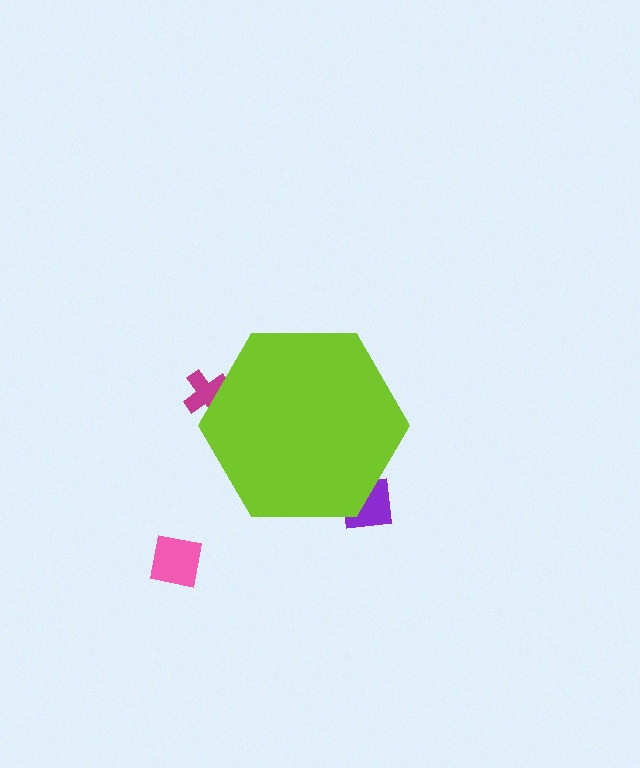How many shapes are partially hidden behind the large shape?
2 shapes are partially hidden.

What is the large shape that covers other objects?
A lime hexagon.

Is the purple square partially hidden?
Yes, the purple square is partially hidden behind the lime hexagon.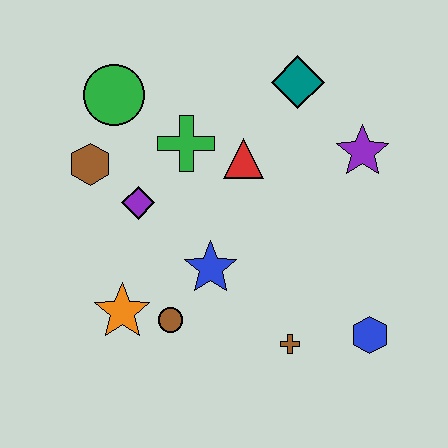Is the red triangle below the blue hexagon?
No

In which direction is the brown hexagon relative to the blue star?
The brown hexagon is to the left of the blue star.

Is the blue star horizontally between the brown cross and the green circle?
Yes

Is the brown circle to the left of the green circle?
No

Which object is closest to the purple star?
The teal diamond is closest to the purple star.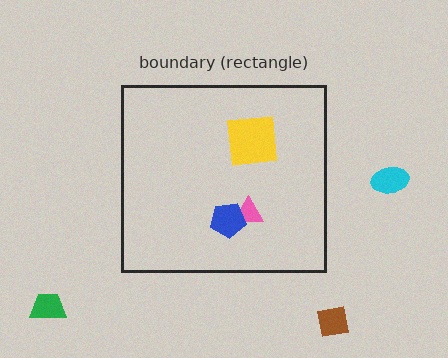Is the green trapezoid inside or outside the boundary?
Outside.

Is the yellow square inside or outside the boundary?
Inside.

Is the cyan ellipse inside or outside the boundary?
Outside.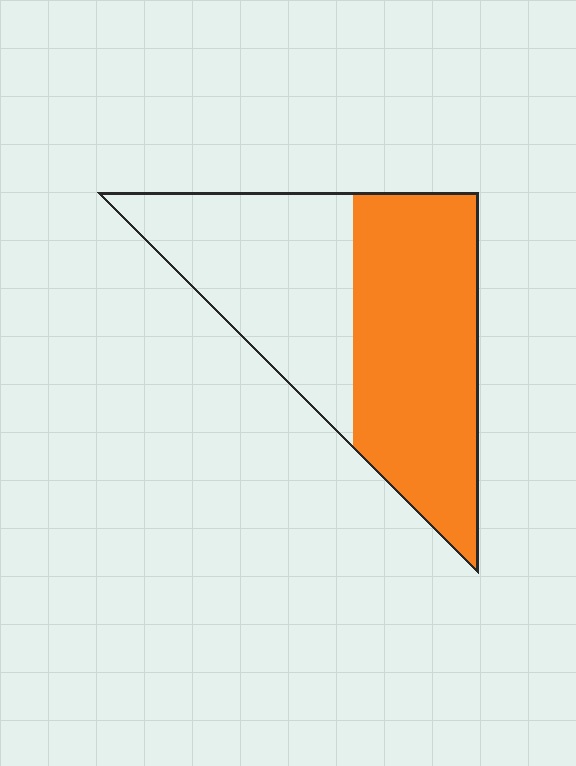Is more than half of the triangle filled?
Yes.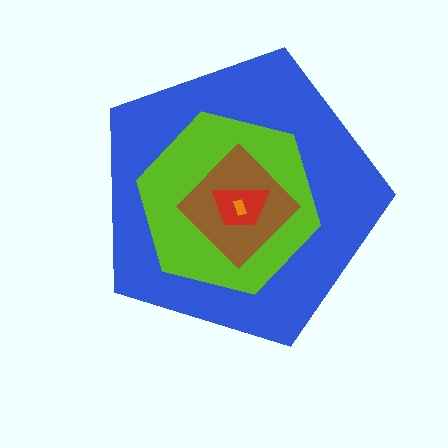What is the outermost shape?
The blue pentagon.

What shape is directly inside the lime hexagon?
The brown diamond.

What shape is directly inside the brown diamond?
The red trapezoid.